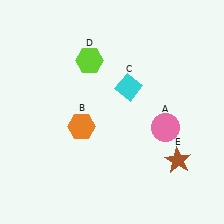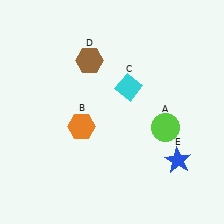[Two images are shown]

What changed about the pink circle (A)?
In Image 1, A is pink. In Image 2, it changed to lime.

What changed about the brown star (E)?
In Image 1, E is brown. In Image 2, it changed to blue.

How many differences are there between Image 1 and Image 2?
There are 3 differences between the two images.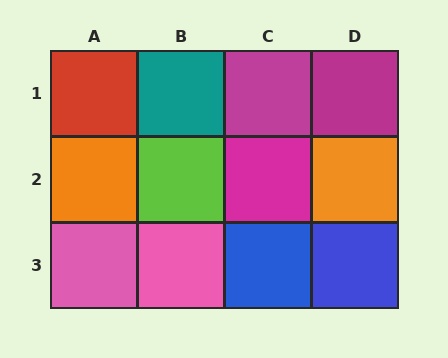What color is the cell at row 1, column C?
Magenta.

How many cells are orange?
2 cells are orange.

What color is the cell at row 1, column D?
Magenta.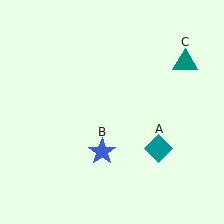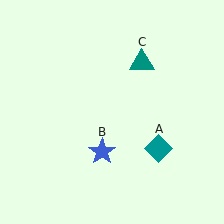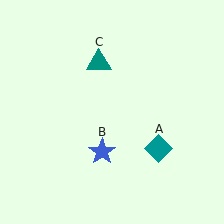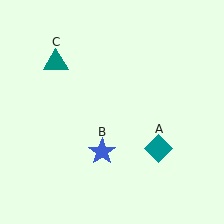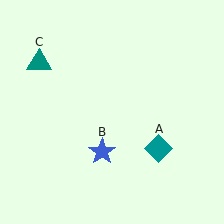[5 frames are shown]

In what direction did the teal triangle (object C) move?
The teal triangle (object C) moved left.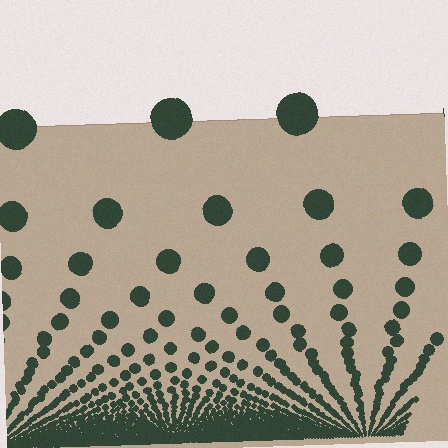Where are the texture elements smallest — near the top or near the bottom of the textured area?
Near the bottom.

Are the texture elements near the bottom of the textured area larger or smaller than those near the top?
Smaller. The gradient is inverted — elements near the bottom are smaller and denser.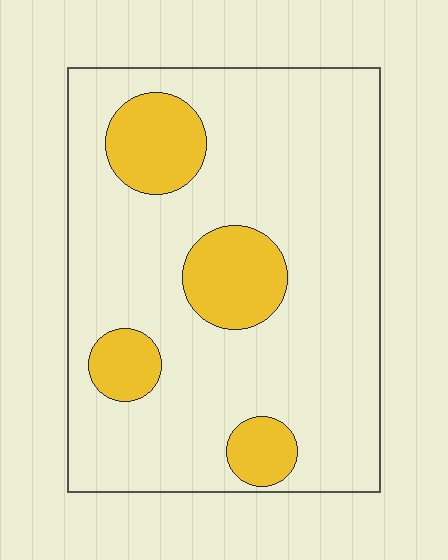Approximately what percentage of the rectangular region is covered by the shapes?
Approximately 20%.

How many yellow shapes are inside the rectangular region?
4.